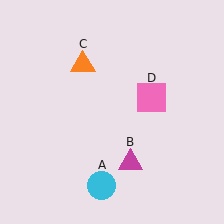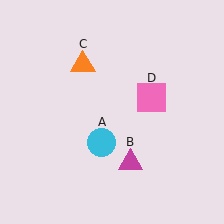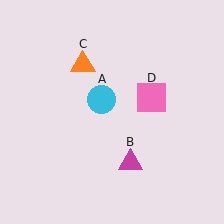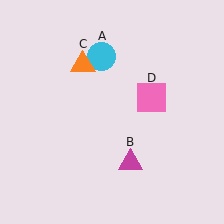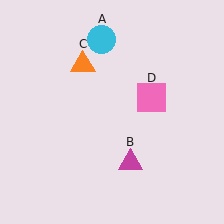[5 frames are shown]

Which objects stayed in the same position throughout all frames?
Magenta triangle (object B) and orange triangle (object C) and pink square (object D) remained stationary.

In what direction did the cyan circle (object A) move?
The cyan circle (object A) moved up.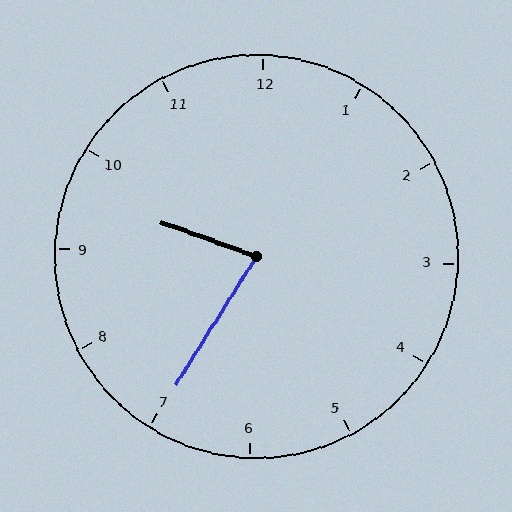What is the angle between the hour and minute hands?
Approximately 78 degrees.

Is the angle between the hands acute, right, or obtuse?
It is acute.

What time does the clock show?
9:35.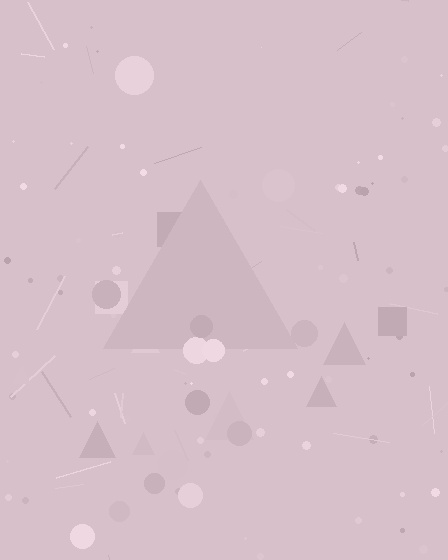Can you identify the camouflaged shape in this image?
The camouflaged shape is a triangle.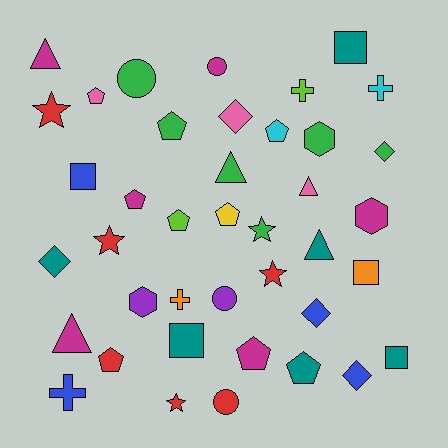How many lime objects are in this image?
There are 2 lime objects.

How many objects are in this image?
There are 40 objects.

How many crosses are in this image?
There are 4 crosses.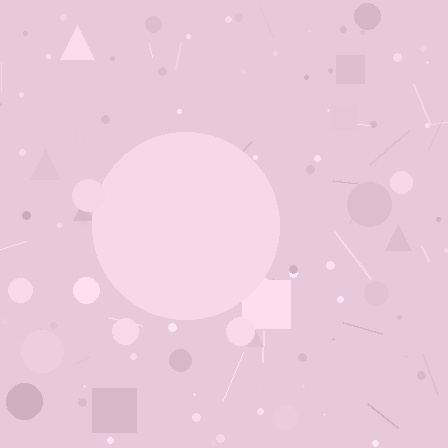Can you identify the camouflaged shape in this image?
The camouflaged shape is a circle.